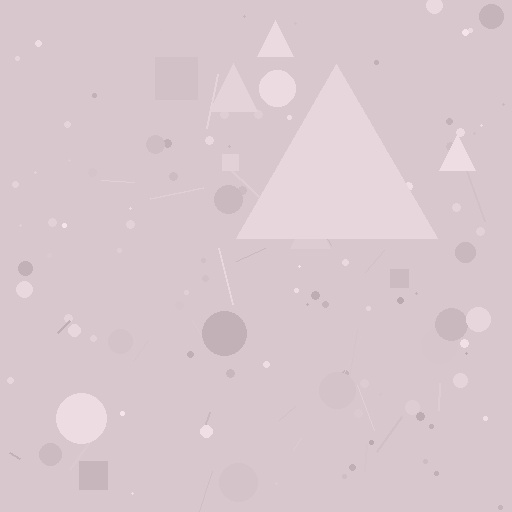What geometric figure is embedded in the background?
A triangle is embedded in the background.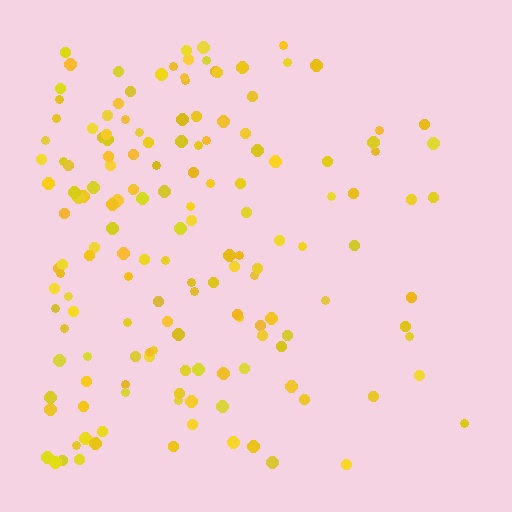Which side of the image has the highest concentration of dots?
The left.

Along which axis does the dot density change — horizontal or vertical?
Horizontal.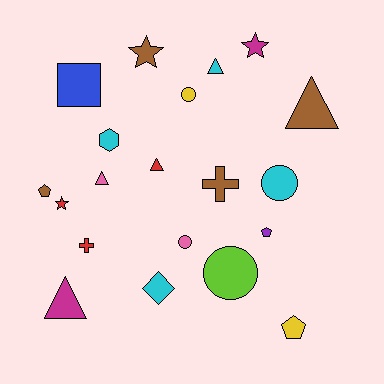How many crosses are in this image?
There are 2 crosses.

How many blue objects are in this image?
There is 1 blue object.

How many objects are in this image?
There are 20 objects.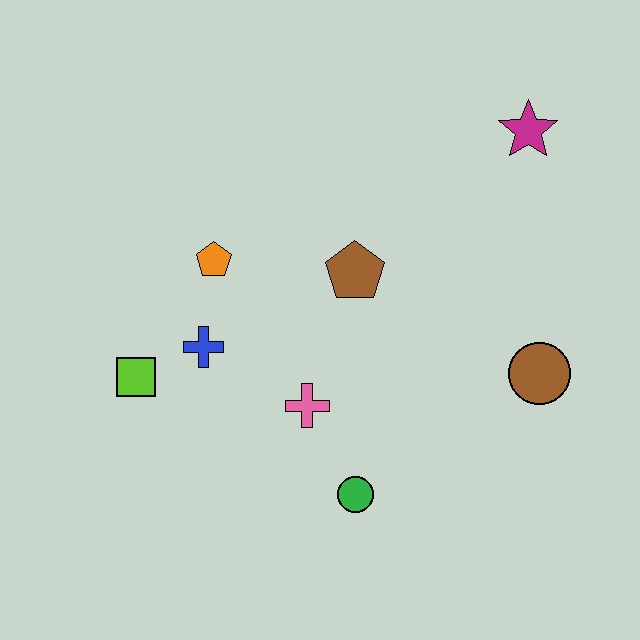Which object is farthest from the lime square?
The magenta star is farthest from the lime square.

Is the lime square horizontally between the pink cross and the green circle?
No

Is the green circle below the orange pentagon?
Yes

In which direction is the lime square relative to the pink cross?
The lime square is to the left of the pink cross.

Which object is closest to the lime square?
The blue cross is closest to the lime square.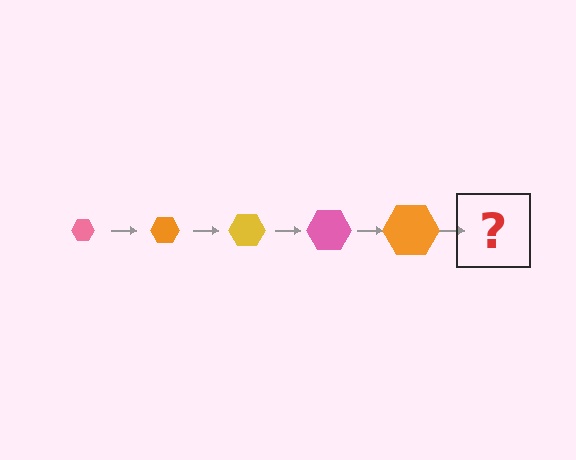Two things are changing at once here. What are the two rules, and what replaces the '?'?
The two rules are that the hexagon grows larger each step and the color cycles through pink, orange, and yellow. The '?' should be a yellow hexagon, larger than the previous one.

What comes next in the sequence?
The next element should be a yellow hexagon, larger than the previous one.